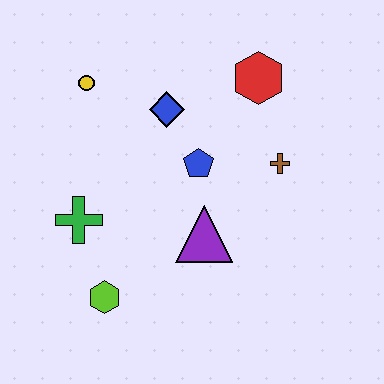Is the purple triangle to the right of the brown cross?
No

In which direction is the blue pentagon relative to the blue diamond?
The blue pentagon is below the blue diamond.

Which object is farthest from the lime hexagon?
The red hexagon is farthest from the lime hexagon.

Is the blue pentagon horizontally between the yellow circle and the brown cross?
Yes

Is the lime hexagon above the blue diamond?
No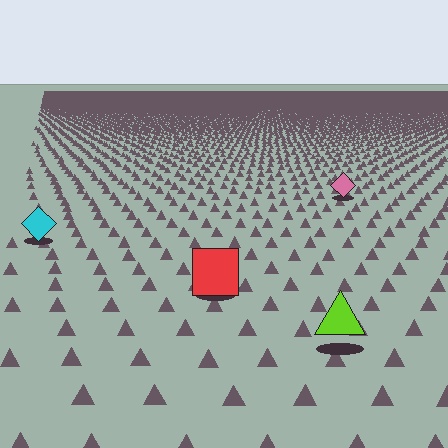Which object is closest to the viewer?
The lime triangle is closest. The texture marks near it are larger and more spread out.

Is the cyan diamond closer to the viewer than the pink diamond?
Yes. The cyan diamond is closer — you can tell from the texture gradient: the ground texture is coarser near it.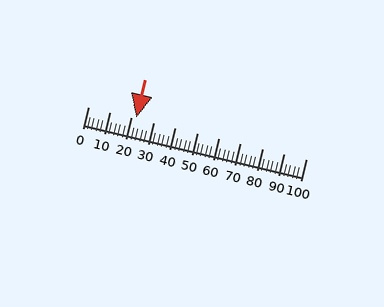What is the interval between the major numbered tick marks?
The major tick marks are spaced 10 units apart.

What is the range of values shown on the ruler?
The ruler shows values from 0 to 100.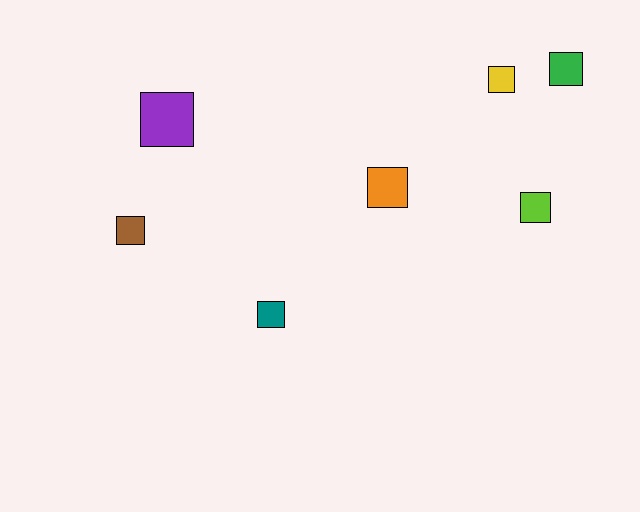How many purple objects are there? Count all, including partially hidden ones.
There is 1 purple object.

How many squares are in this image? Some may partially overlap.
There are 7 squares.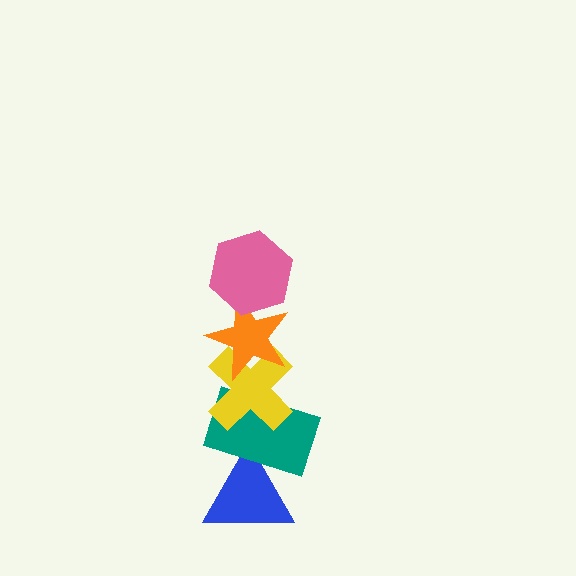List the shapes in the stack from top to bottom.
From top to bottom: the pink hexagon, the orange star, the yellow cross, the teal rectangle, the blue triangle.